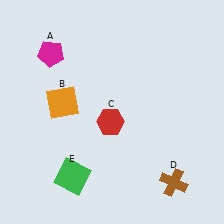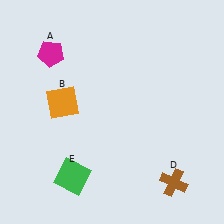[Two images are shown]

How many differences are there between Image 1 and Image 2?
There is 1 difference between the two images.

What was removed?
The red hexagon (C) was removed in Image 2.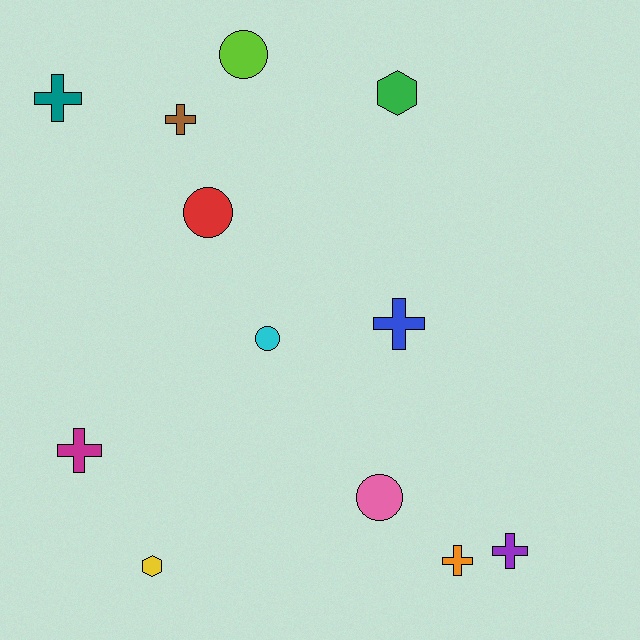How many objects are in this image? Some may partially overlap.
There are 12 objects.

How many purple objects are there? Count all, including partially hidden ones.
There is 1 purple object.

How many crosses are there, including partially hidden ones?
There are 6 crosses.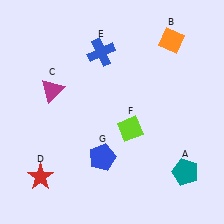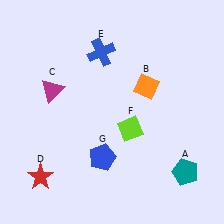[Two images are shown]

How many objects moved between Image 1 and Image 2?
1 object moved between the two images.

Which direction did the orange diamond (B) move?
The orange diamond (B) moved down.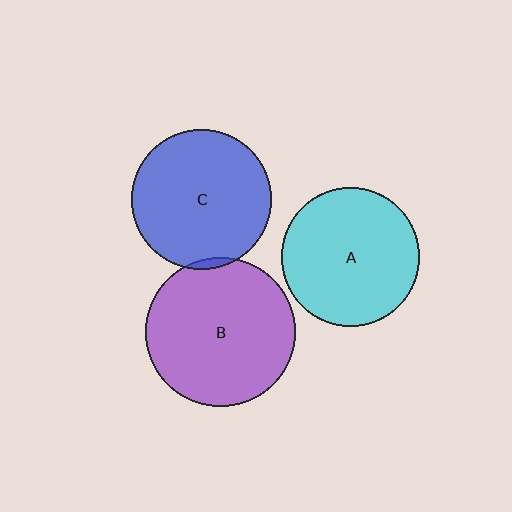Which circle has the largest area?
Circle B (purple).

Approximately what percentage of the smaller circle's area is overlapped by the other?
Approximately 5%.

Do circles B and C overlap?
Yes.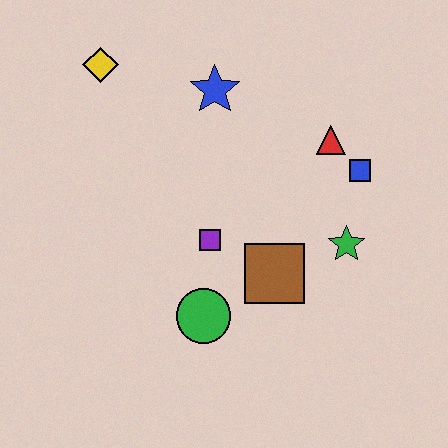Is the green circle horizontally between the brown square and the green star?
No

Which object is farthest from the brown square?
The yellow diamond is farthest from the brown square.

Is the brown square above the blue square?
No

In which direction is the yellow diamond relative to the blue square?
The yellow diamond is to the left of the blue square.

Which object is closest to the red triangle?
The blue square is closest to the red triangle.